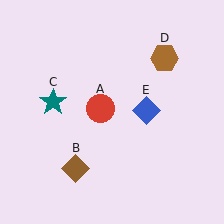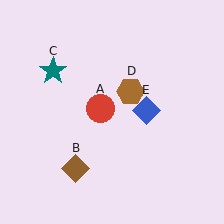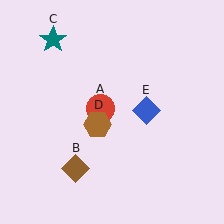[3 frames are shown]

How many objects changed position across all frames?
2 objects changed position: teal star (object C), brown hexagon (object D).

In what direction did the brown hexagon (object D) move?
The brown hexagon (object D) moved down and to the left.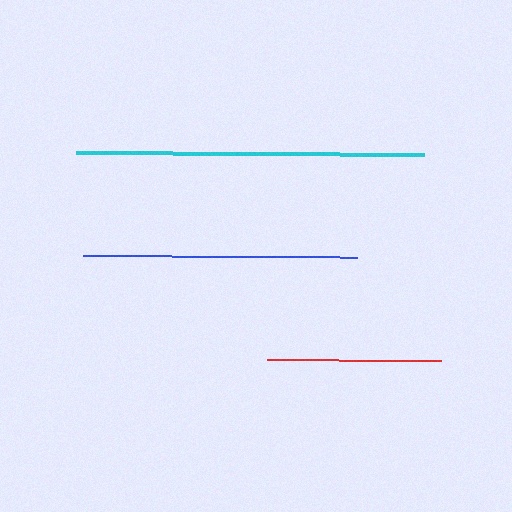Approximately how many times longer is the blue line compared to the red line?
The blue line is approximately 1.6 times the length of the red line.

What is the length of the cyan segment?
The cyan segment is approximately 348 pixels long.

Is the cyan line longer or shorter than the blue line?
The cyan line is longer than the blue line.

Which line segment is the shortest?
The red line is the shortest at approximately 175 pixels.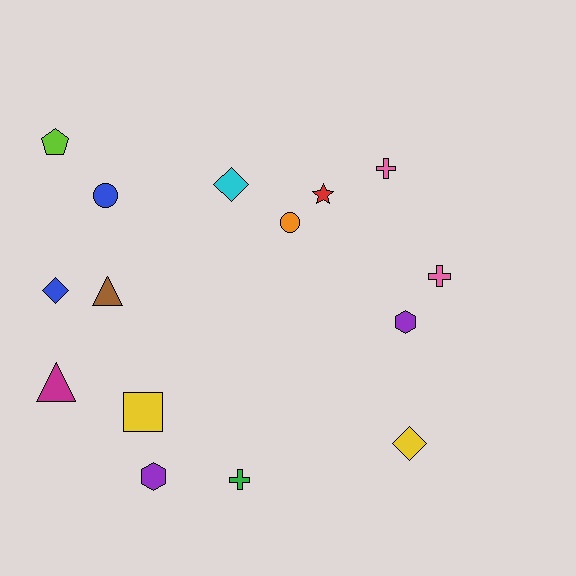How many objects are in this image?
There are 15 objects.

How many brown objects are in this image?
There is 1 brown object.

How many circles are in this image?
There are 2 circles.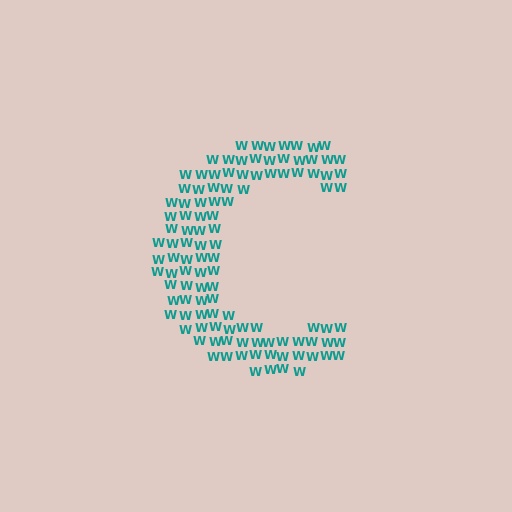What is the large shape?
The large shape is the letter C.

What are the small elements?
The small elements are letter W's.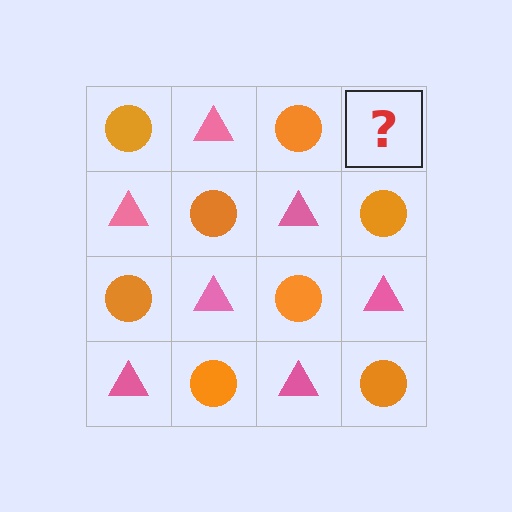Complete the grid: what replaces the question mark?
The question mark should be replaced with a pink triangle.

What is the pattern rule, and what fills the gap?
The rule is that it alternates orange circle and pink triangle in a checkerboard pattern. The gap should be filled with a pink triangle.